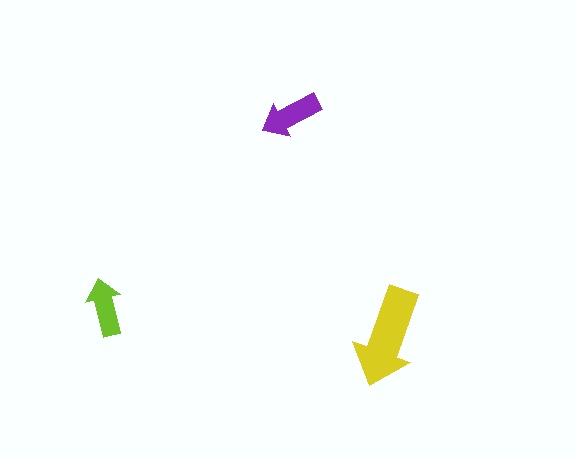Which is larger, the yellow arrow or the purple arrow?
The yellow one.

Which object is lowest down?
The yellow arrow is bottommost.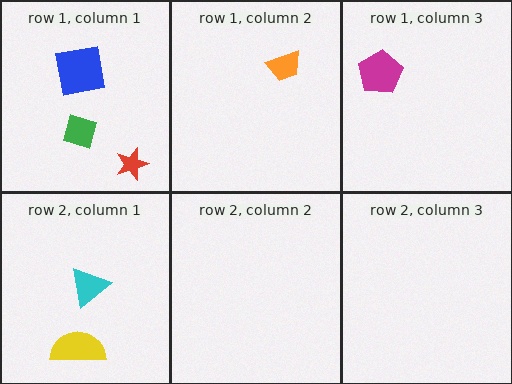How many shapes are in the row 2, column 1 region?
2.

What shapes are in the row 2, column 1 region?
The yellow semicircle, the cyan triangle.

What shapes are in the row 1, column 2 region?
The orange trapezoid.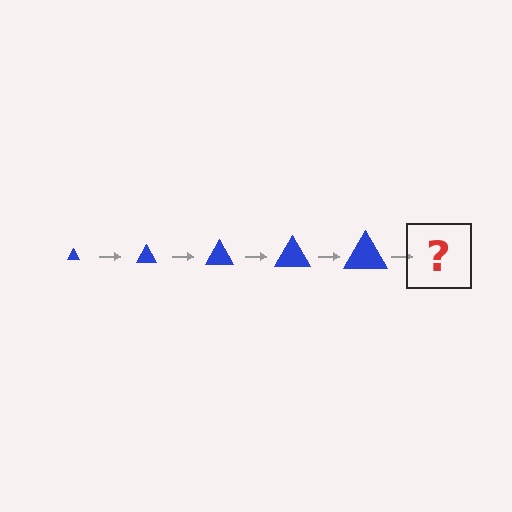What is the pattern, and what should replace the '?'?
The pattern is that the triangle gets progressively larger each step. The '?' should be a blue triangle, larger than the previous one.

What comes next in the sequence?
The next element should be a blue triangle, larger than the previous one.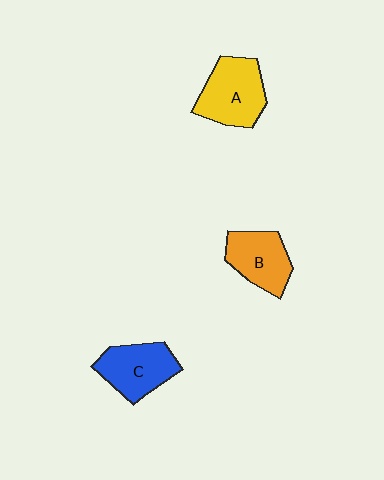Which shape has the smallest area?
Shape B (orange).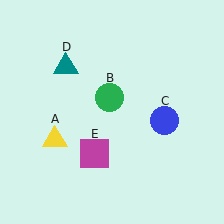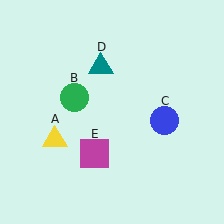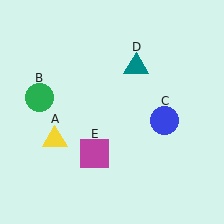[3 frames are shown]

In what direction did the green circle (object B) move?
The green circle (object B) moved left.